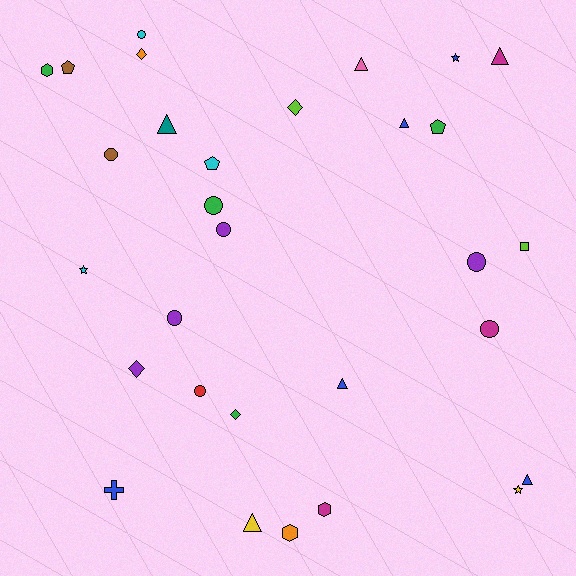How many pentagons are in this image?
There are 3 pentagons.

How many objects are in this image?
There are 30 objects.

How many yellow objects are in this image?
There are 2 yellow objects.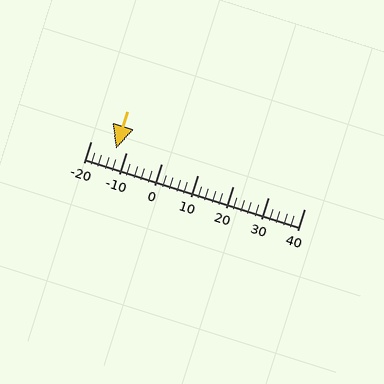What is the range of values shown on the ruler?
The ruler shows values from -20 to 40.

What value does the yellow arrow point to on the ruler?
The yellow arrow points to approximately -13.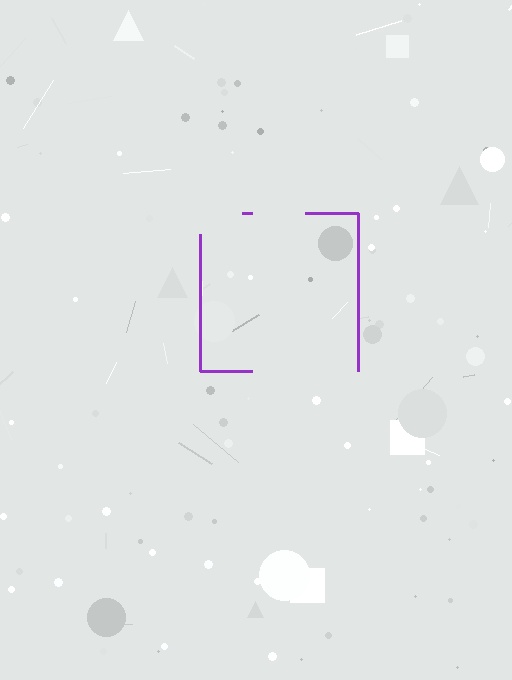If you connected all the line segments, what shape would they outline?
They would outline a square.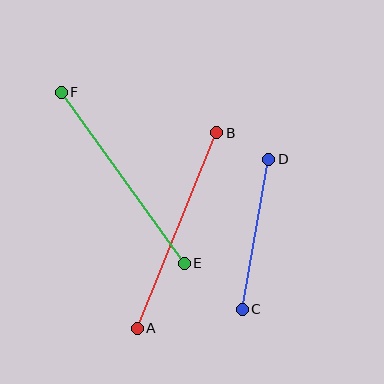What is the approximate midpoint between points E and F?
The midpoint is at approximately (123, 178) pixels.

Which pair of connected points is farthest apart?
Points E and F are farthest apart.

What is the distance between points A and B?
The distance is approximately 211 pixels.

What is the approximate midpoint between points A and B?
The midpoint is at approximately (177, 231) pixels.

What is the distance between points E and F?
The distance is approximately 211 pixels.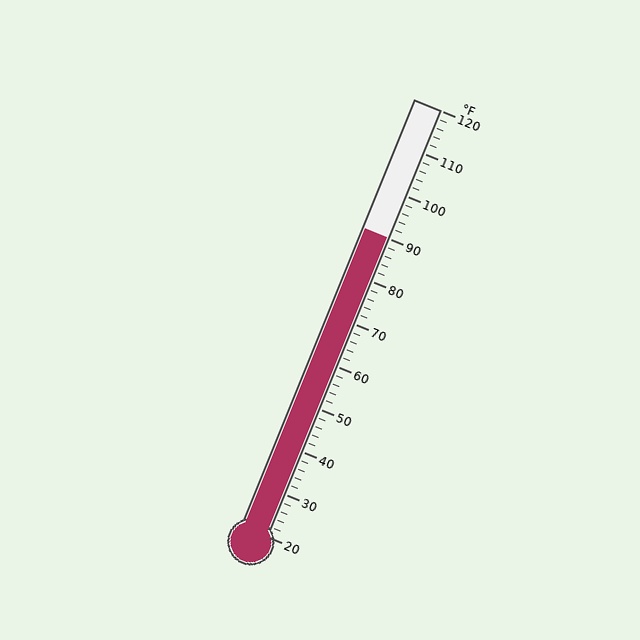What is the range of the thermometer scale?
The thermometer scale ranges from 20°F to 120°F.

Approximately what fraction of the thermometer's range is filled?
The thermometer is filled to approximately 70% of its range.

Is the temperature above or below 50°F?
The temperature is above 50°F.